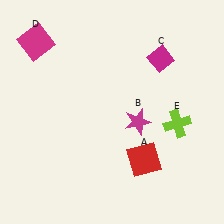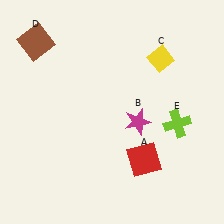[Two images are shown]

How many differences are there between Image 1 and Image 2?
There are 2 differences between the two images.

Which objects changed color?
C changed from magenta to yellow. D changed from magenta to brown.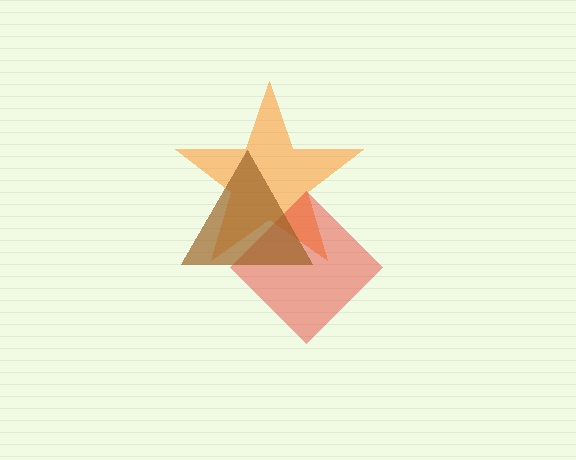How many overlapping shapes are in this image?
There are 3 overlapping shapes in the image.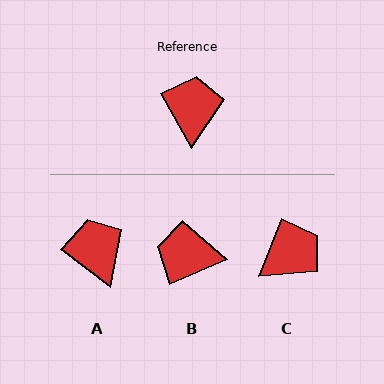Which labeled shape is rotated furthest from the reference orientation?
B, about 84 degrees away.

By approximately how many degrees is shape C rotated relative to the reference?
Approximately 51 degrees clockwise.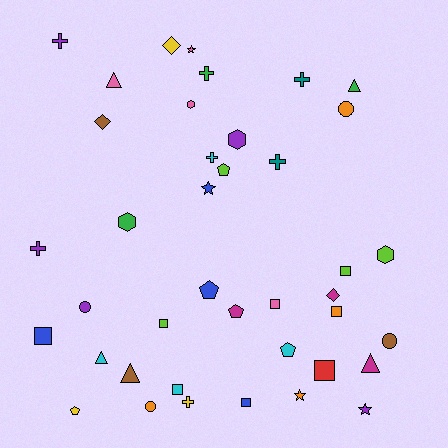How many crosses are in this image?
There are 7 crosses.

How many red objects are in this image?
There is 1 red object.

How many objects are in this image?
There are 40 objects.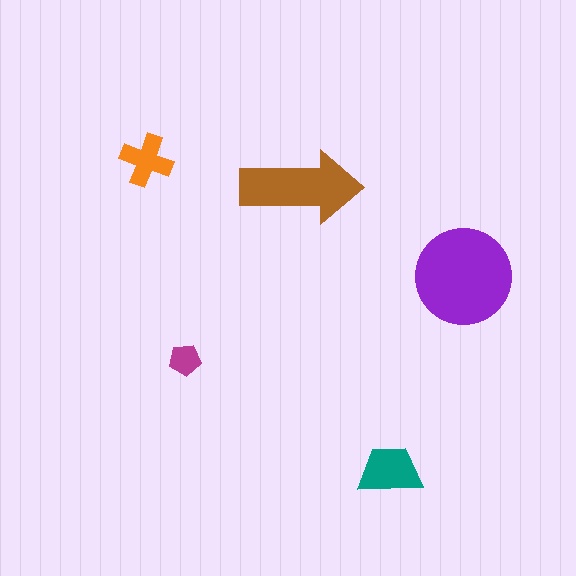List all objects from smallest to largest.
The magenta pentagon, the orange cross, the teal trapezoid, the brown arrow, the purple circle.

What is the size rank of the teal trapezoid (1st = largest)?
3rd.